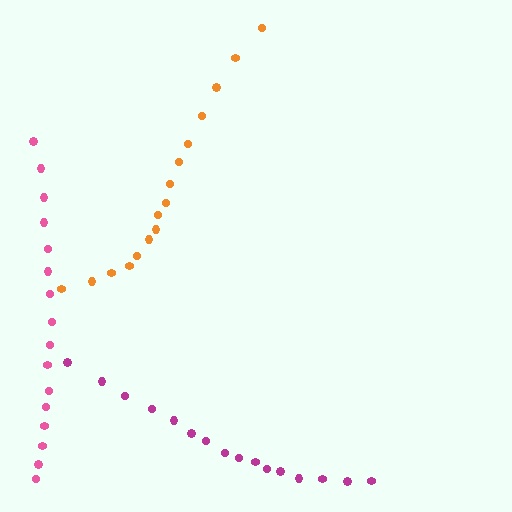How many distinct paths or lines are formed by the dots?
There are 3 distinct paths.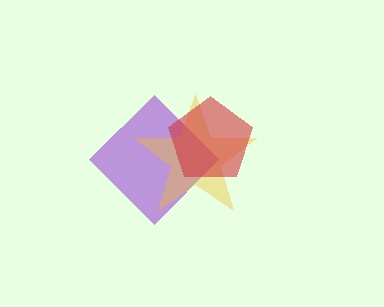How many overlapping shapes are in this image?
There are 3 overlapping shapes in the image.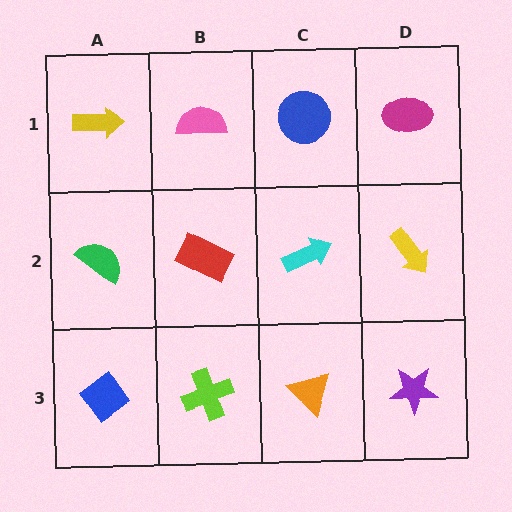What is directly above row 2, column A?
A yellow arrow.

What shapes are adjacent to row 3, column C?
A cyan arrow (row 2, column C), a lime cross (row 3, column B), a purple star (row 3, column D).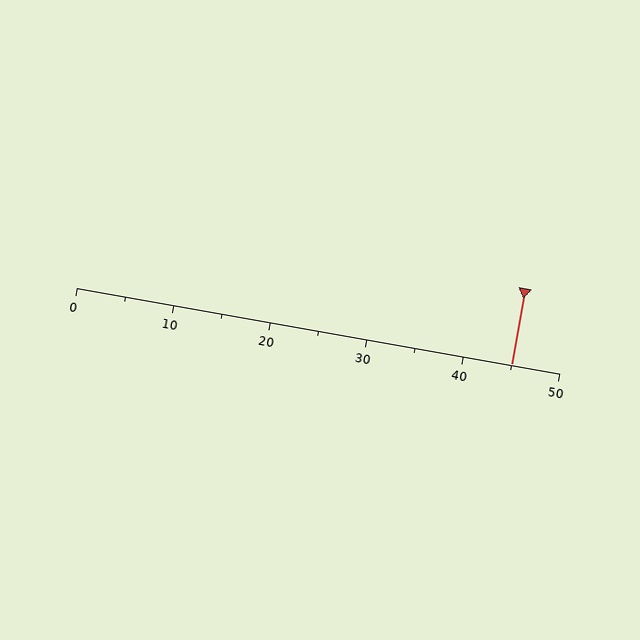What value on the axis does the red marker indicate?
The marker indicates approximately 45.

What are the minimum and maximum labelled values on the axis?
The axis runs from 0 to 50.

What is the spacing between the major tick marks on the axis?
The major ticks are spaced 10 apart.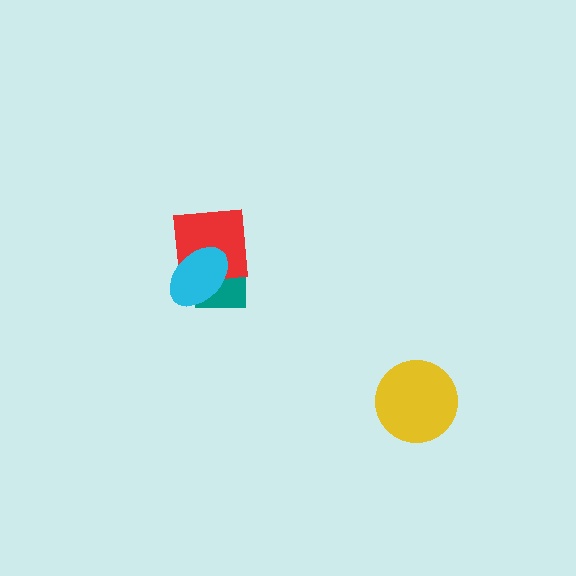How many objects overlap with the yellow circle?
0 objects overlap with the yellow circle.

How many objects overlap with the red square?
2 objects overlap with the red square.